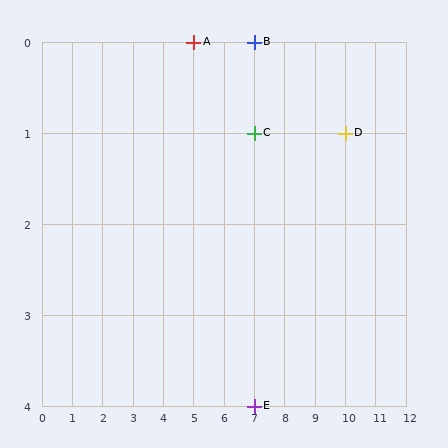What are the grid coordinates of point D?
Point D is at grid coordinates (10, 1).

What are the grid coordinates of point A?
Point A is at grid coordinates (5, 0).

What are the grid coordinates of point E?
Point E is at grid coordinates (7, 4).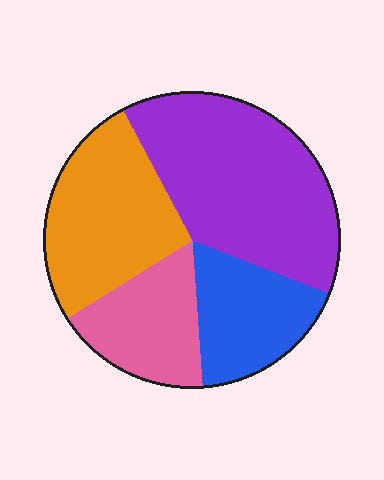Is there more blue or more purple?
Purple.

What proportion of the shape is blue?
Blue covers roughly 20% of the shape.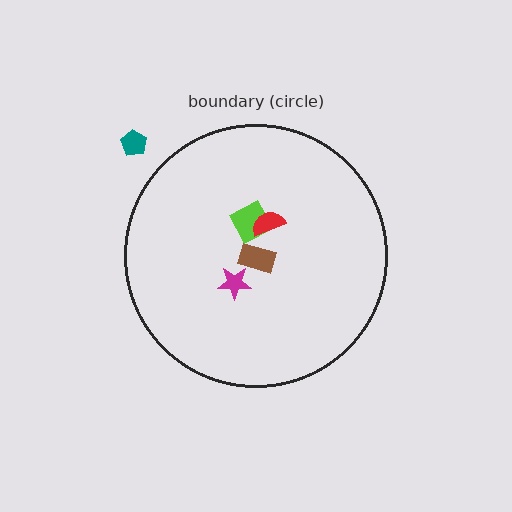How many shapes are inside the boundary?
4 inside, 1 outside.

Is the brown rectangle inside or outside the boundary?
Inside.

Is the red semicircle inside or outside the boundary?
Inside.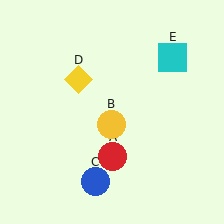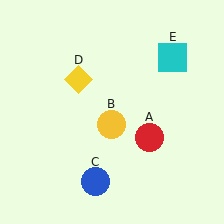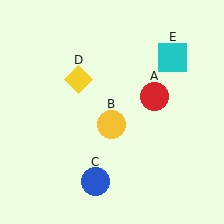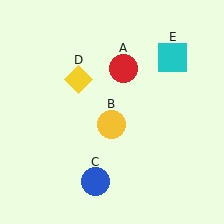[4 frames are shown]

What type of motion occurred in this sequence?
The red circle (object A) rotated counterclockwise around the center of the scene.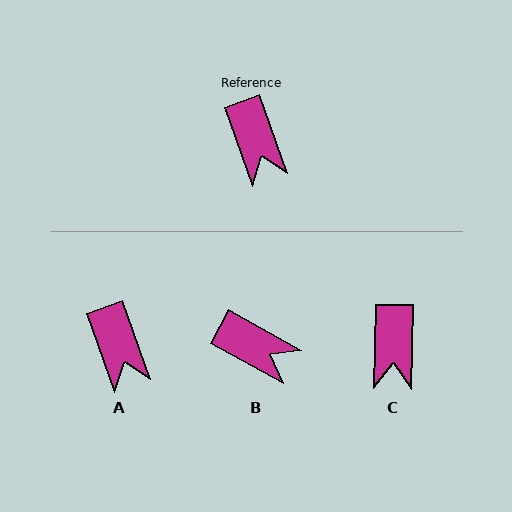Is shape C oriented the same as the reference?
No, it is off by about 21 degrees.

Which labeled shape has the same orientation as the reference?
A.